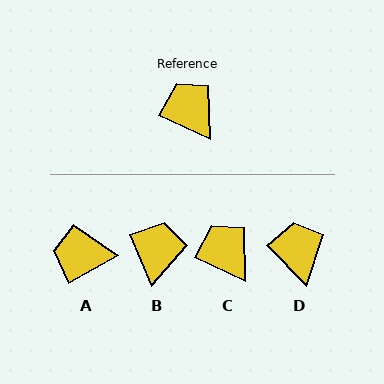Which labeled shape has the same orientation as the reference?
C.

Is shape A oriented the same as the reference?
No, it is off by about 54 degrees.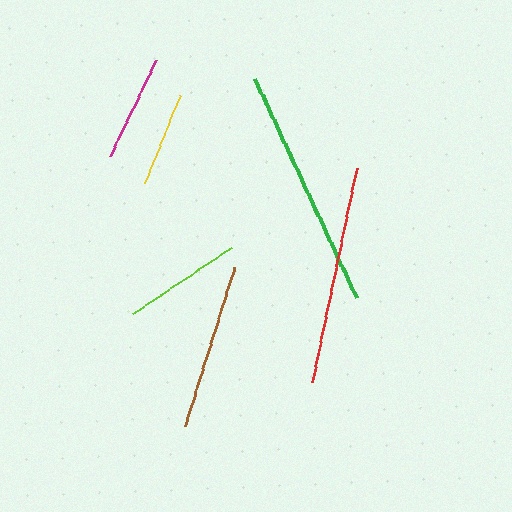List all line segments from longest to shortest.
From longest to shortest: green, red, brown, lime, magenta, yellow.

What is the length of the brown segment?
The brown segment is approximately 166 pixels long.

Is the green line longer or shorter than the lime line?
The green line is longer than the lime line.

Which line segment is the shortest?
The yellow line is the shortest at approximately 96 pixels.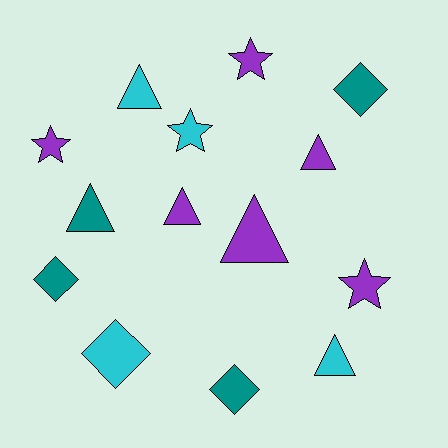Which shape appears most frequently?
Triangle, with 6 objects.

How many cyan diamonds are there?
There is 1 cyan diamond.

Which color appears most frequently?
Purple, with 6 objects.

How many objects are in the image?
There are 14 objects.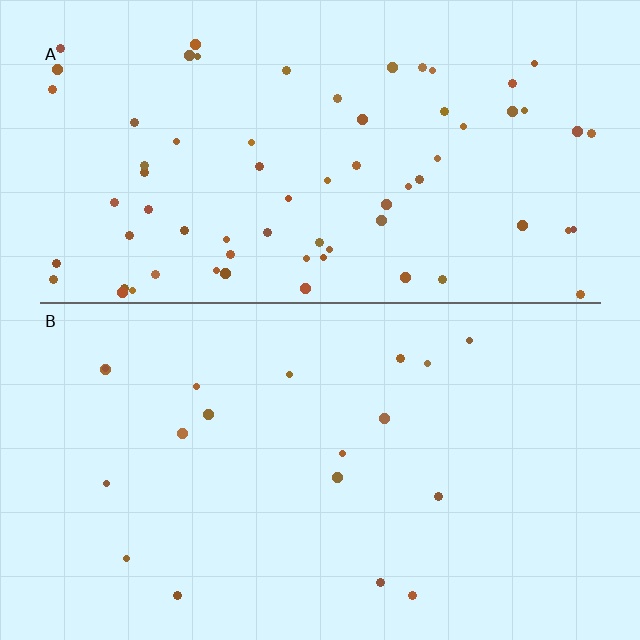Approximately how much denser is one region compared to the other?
Approximately 3.8× — region A over region B.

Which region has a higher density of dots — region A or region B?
A (the top).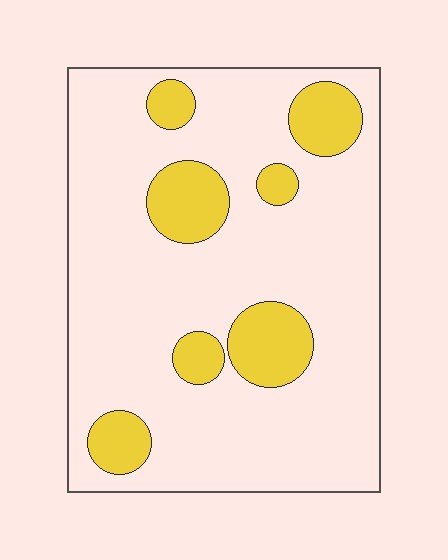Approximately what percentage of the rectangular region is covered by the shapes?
Approximately 20%.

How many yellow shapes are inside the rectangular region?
7.